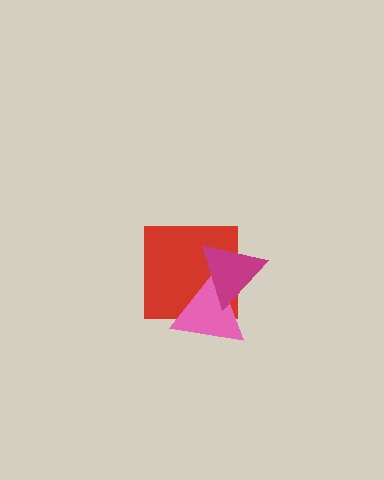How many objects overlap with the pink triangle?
2 objects overlap with the pink triangle.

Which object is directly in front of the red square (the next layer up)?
The pink triangle is directly in front of the red square.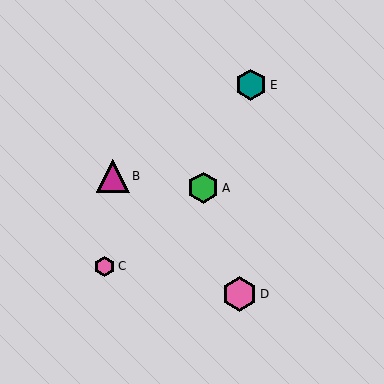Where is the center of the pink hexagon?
The center of the pink hexagon is at (104, 266).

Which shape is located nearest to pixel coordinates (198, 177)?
The green hexagon (labeled A) at (203, 188) is nearest to that location.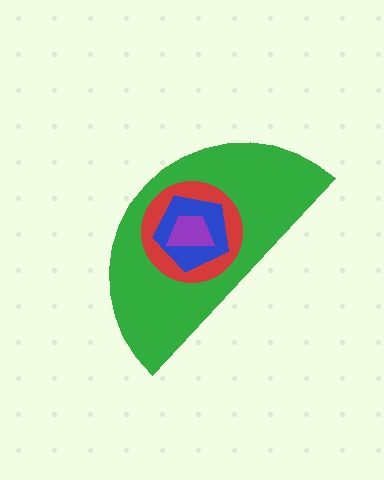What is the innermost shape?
The purple trapezoid.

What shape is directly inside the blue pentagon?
The purple trapezoid.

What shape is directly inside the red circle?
The blue pentagon.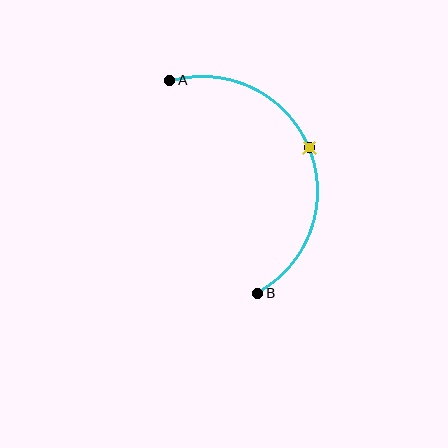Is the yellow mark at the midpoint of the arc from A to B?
Yes. The yellow mark lies on the arc at equal arc-length from both A and B — it is the arc midpoint.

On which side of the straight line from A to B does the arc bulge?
The arc bulges to the right of the straight line connecting A and B.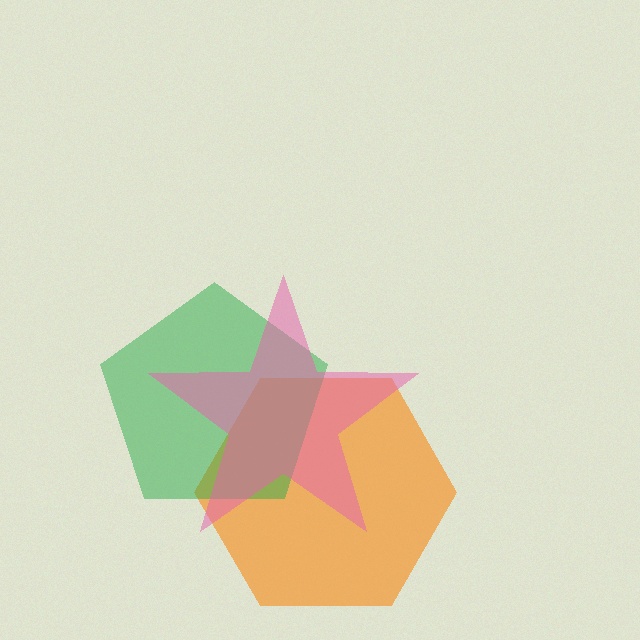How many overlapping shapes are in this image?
There are 3 overlapping shapes in the image.